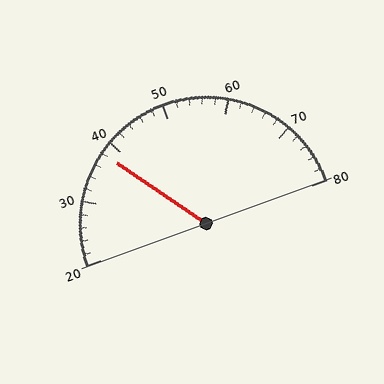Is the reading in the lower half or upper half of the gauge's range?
The reading is in the lower half of the range (20 to 80).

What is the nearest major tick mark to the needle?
The nearest major tick mark is 40.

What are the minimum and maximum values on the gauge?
The gauge ranges from 20 to 80.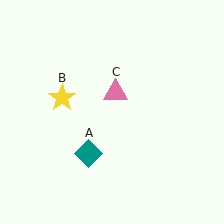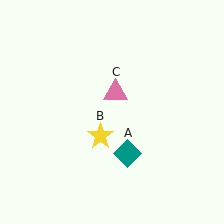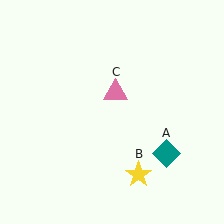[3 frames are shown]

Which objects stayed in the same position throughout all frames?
Pink triangle (object C) remained stationary.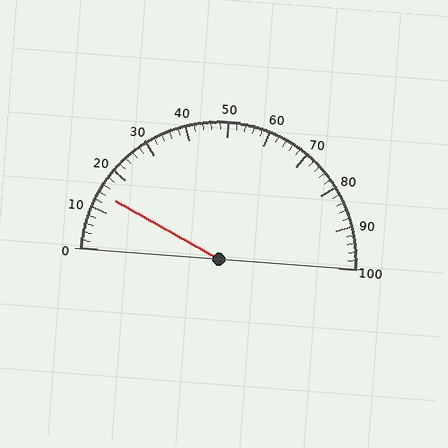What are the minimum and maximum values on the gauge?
The gauge ranges from 0 to 100.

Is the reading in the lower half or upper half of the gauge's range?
The reading is in the lower half of the range (0 to 100).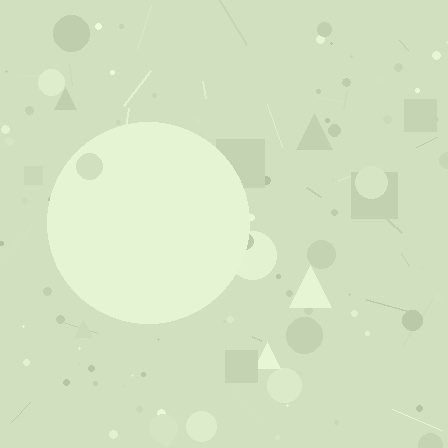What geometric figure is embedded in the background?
A circle is embedded in the background.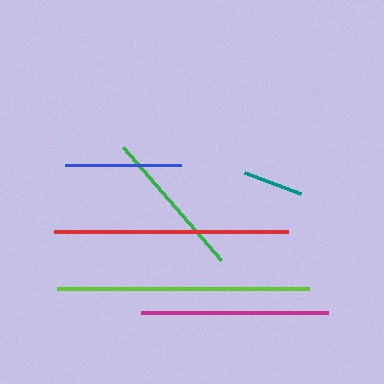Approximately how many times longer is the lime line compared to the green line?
The lime line is approximately 1.7 times the length of the green line.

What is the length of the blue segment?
The blue segment is approximately 117 pixels long.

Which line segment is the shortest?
The teal line is the shortest at approximately 60 pixels.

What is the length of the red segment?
The red segment is approximately 234 pixels long.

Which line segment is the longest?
The lime line is the longest at approximately 252 pixels.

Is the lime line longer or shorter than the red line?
The lime line is longer than the red line.